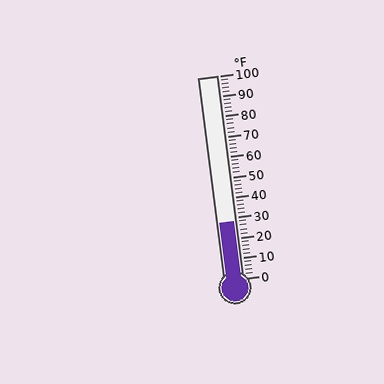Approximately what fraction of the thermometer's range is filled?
The thermometer is filled to approximately 30% of its range.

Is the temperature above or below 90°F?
The temperature is below 90°F.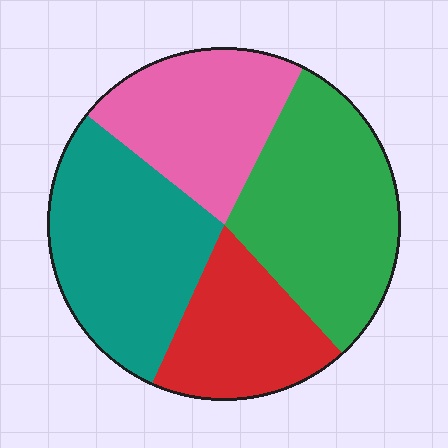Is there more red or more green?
Green.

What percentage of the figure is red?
Red covers 18% of the figure.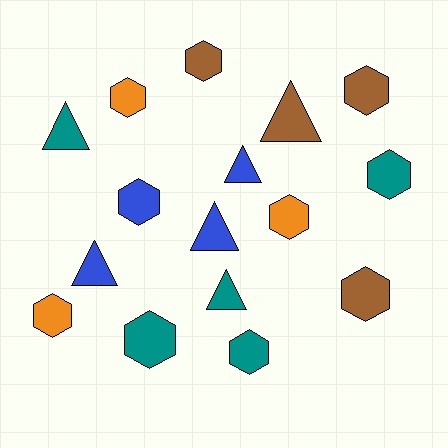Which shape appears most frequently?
Hexagon, with 10 objects.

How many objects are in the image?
There are 16 objects.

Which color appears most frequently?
Teal, with 5 objects.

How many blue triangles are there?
There are 3 blue triangles.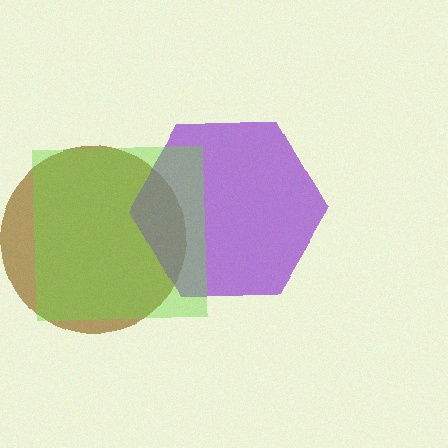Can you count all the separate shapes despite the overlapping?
Yes, there are 3 separate shapes.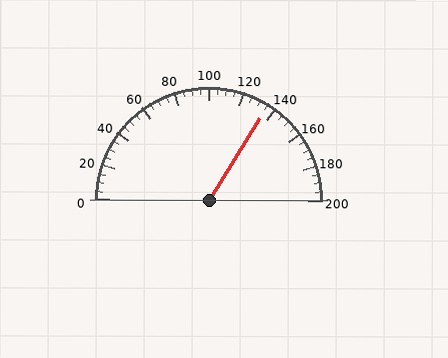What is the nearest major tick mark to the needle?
The nearest major tick mark is 140.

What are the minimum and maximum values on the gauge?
The gauge ranges from 0 to 200.